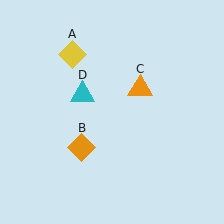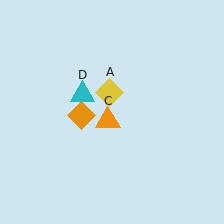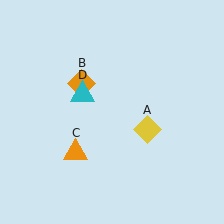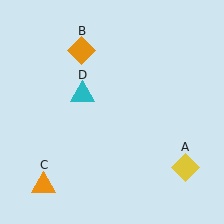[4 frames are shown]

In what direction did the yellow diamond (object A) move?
The yellow diamond (object A) moved down and to the right.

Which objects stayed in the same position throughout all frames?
Cyan triangle (object D) remained stationary.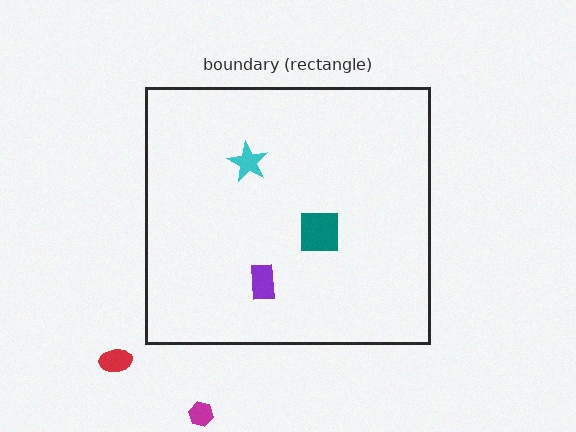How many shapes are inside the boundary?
3 inside, 2 outside.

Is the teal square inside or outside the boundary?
Inside.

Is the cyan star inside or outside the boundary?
Inside.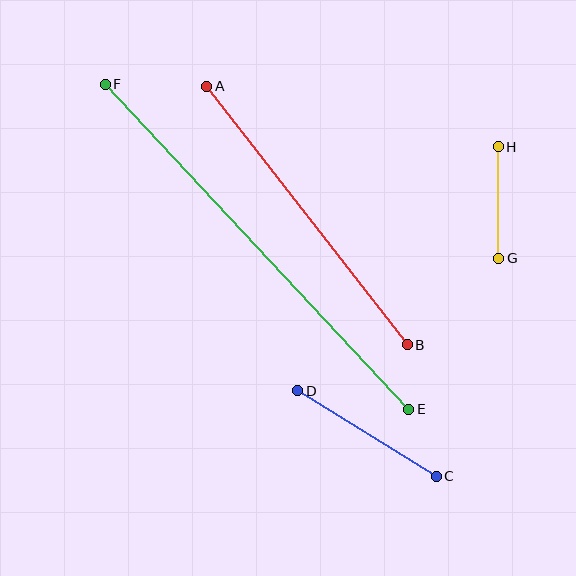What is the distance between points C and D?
The distance is approximately 162 pixels.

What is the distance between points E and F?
The distance is approximately 444 pixels.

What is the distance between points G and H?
The distance is approximately 111 pixels.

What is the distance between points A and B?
The distance is approximately 327 pixels.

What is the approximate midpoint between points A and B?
The midpoint is at approximately (307, 215) pixels.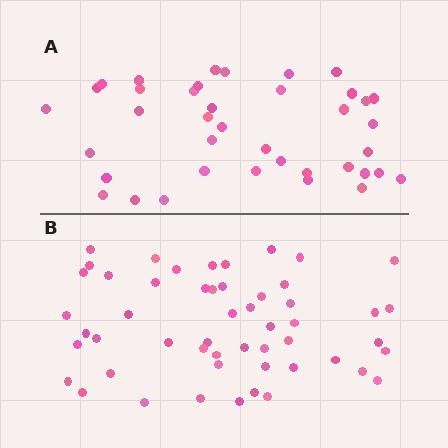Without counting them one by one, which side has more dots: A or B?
Region B (the bottom region) has more dots.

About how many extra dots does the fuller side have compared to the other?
Region B has approximately 15 more dots than region A.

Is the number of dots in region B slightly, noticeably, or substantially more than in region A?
Region B has noticeably more, but not dramatically so. The ratio is roughly 1.3 to 1.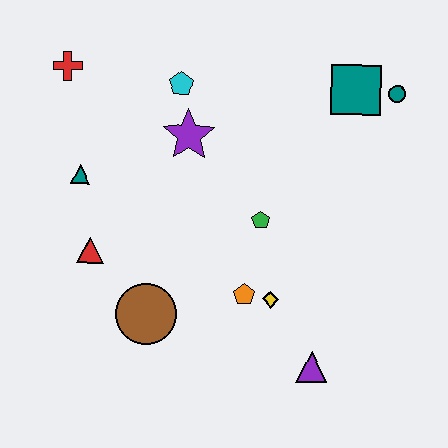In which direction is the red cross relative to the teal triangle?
The red cross is above the teal triangle.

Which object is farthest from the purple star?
The purple triangle is farthest from the purple star.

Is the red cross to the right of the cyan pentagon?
No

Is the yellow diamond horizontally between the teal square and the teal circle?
No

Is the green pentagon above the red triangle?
Yes